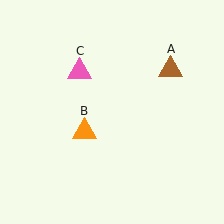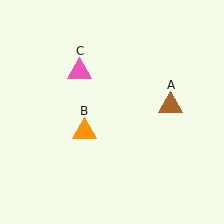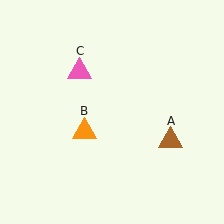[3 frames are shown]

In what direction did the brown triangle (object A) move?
The brown triangle (object A) moved down.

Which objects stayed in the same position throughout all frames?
Orange triangle (object B) and pink triangle (object C) remained stationary.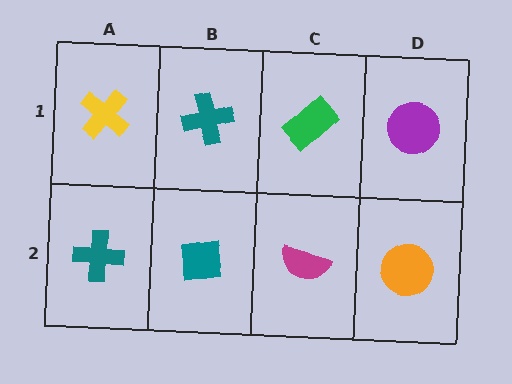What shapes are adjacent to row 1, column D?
An orange circle (row 2, column D), a green rectangle (row 1, column C).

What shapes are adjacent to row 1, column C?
A magenta semicircle (row 2, column C), a teal cross (row 1, column B), a purple circle (row 1, column D).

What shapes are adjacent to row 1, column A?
A teal cross (row 2, column A), a teal cross (row 1, column B).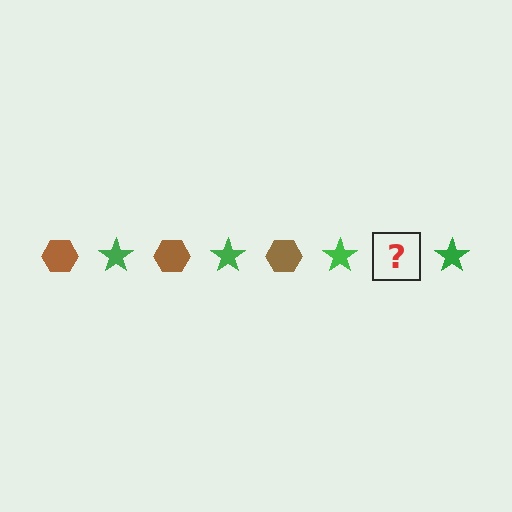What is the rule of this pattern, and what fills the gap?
The rule is that the pattern alternates between brown hexagon and green star. The gap should be filled with a brown hexagon.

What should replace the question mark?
The question mark should be replaced with a brown hexagon.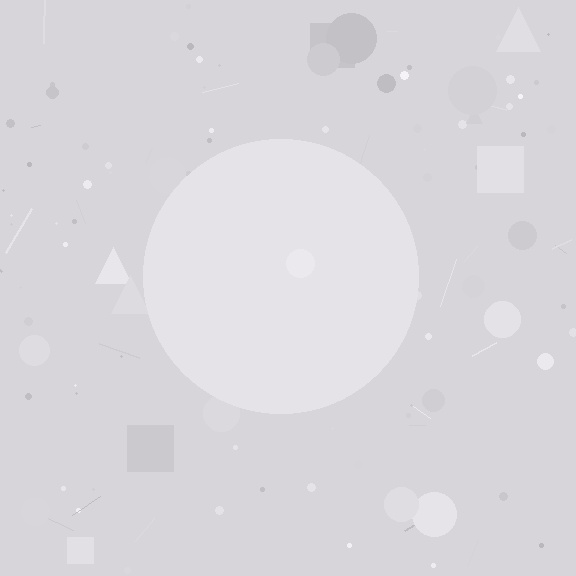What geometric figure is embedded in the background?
A circle is embedded in the background.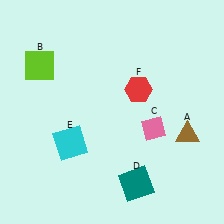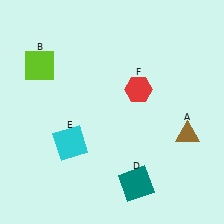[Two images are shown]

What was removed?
The pink diamond (C) was removed in Image 2.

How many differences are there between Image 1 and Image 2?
There is 1 difference between the two images.